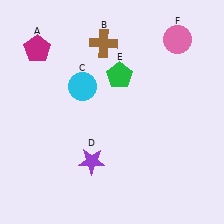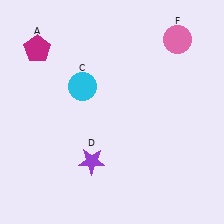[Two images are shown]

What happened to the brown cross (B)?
The brown cross (B) was removed in Image 2. It was in the top-left area of Image 1.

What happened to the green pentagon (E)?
The green pentagon (E) was removed in Image 2. It was in the top-right area of Image 1.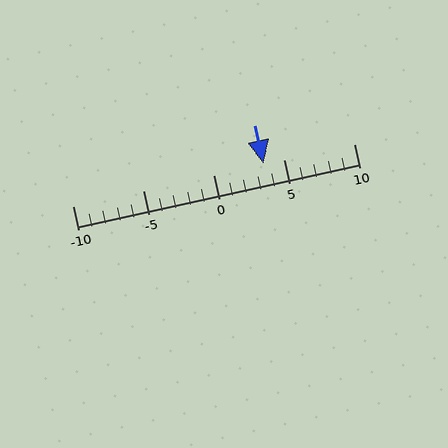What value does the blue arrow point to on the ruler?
The blue arrow points to approximately 4.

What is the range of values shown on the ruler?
The ruler shows values from -10 to 10.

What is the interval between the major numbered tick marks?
The major tick marks are spaced 5 units apart.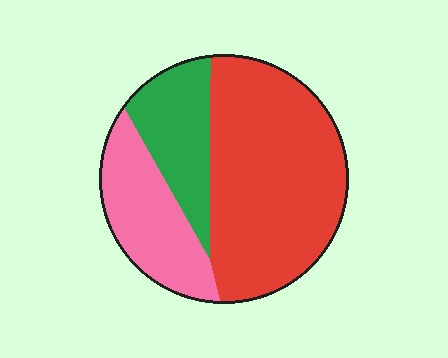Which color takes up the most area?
Red, at roughly 55%.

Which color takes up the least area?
Green, at roughly 20%.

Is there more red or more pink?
Red.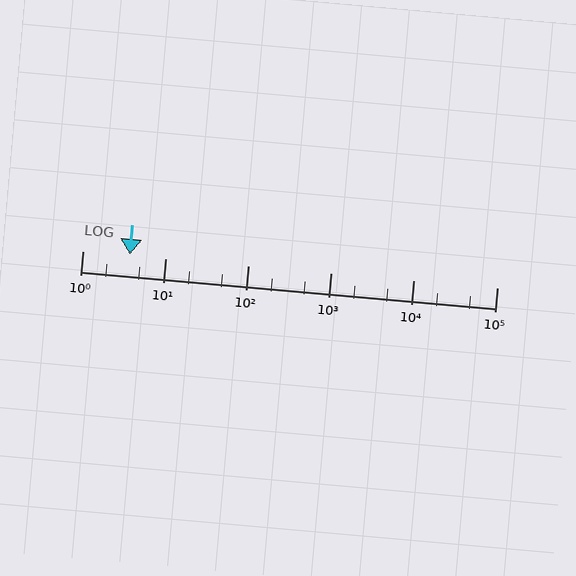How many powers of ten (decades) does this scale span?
The scale spans 5 decades, from 1 to 100000.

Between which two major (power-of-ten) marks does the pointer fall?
The pointer is between 1 and 10.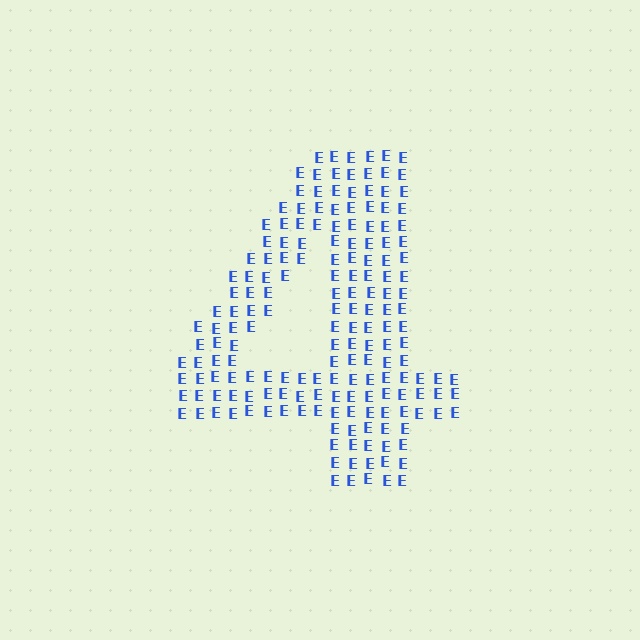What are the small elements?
The small elements are letter E's.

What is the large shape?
The large shape is the digit 4.